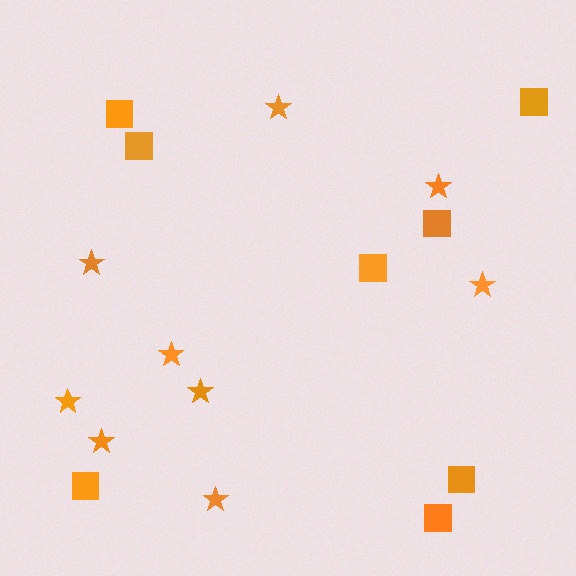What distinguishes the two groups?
There are 2 groups: one group of squares (8) and one group of stars (9).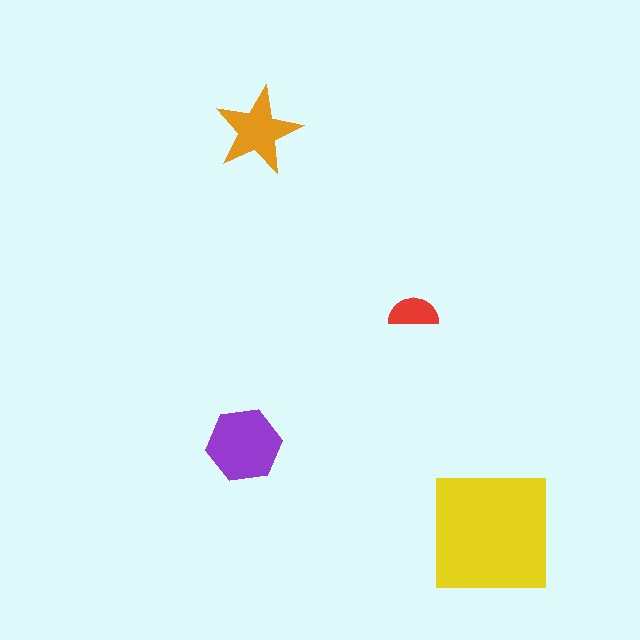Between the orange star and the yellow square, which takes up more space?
The yellow square.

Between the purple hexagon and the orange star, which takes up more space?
The purple hexagon.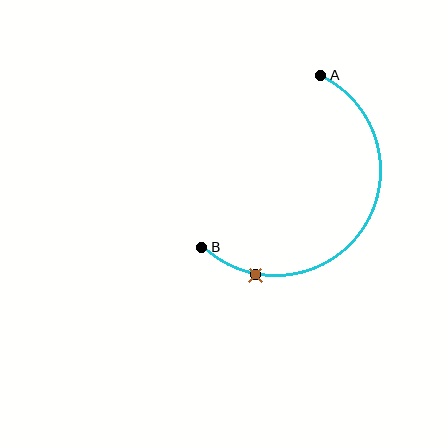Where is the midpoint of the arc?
The arc midpoint is the point on the curve farthest from the straight line joining A and B. It sits below and to the right of that line.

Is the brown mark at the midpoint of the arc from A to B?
No. The brown mark lies on the arc but is closer to endpoint B. The arc midpoint would be at the point on the curve equidistant along the arc from both A and B.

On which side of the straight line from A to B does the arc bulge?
The arc bulges below and to the right of the straight line connecting A and B.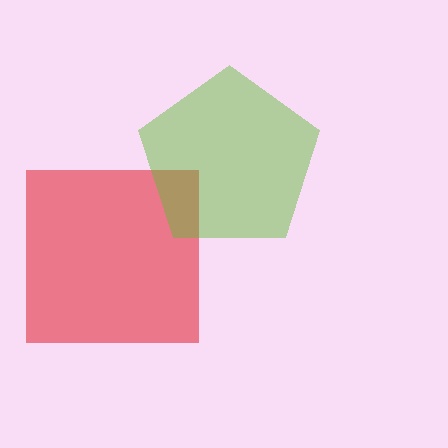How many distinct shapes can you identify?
There are 2 distinct shapes: a red square, a lime pentagon.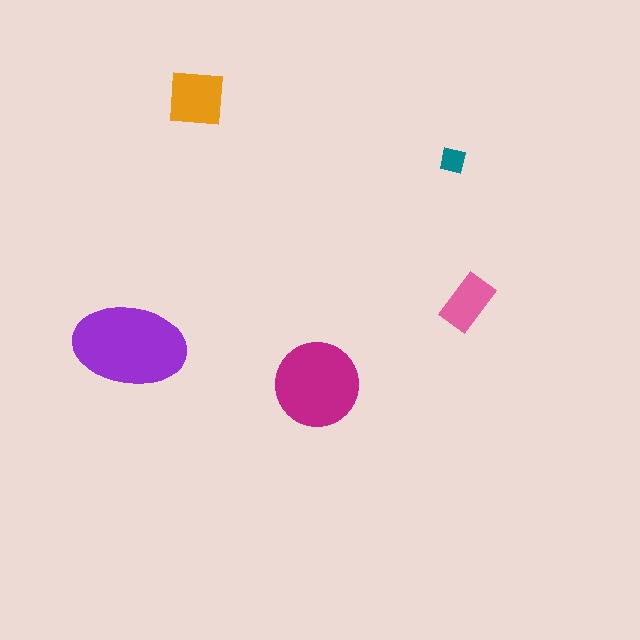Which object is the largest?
The purple ellipse.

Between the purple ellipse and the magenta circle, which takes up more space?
The purple ellipse.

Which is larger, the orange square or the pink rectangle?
The orange square.